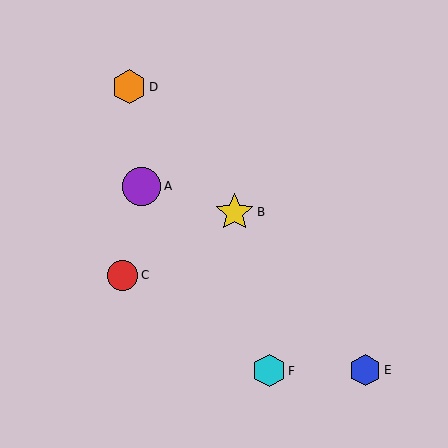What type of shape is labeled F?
Shape F is a cyan hexagon.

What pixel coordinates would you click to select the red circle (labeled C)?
Click at (123, 275) to select the red circle C.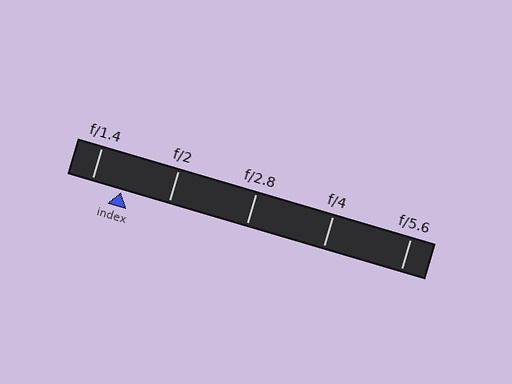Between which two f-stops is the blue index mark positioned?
The index mark is between f/1.4 and f/2.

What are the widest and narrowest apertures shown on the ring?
The widest aperture shown is f/1.4 and the narrowest is f/5.6.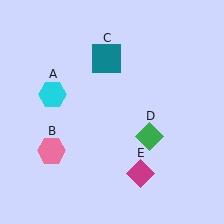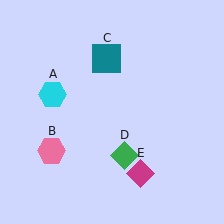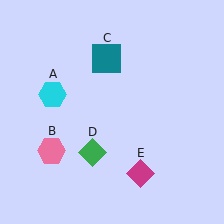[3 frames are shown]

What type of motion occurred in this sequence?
The green diamond (object D) rotated clockwise around the center of the scene.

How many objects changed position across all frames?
1 object changed position: green diamond (object D).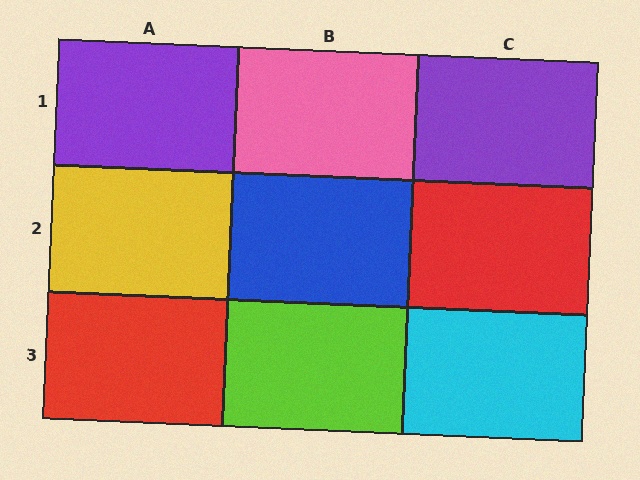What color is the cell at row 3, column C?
Cyan.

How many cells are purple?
2 cells are purple.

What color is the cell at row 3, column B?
Lime.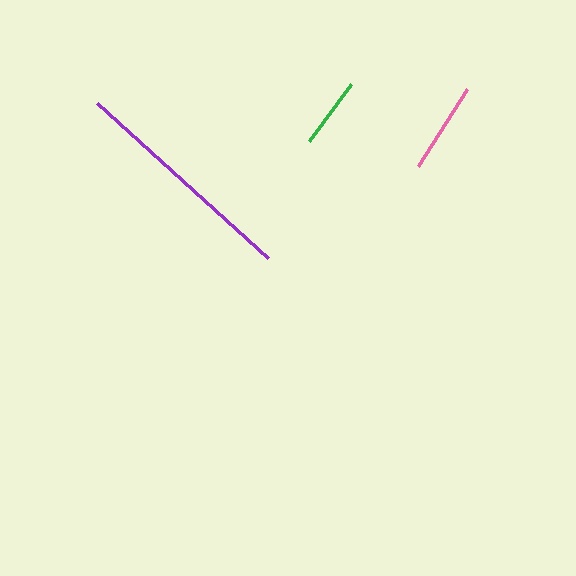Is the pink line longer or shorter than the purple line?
The purple line is longer than the pink line.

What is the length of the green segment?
The green segment is approximately 70 pixels long.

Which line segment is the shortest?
The green line is the shortest at approximately 70 pixels.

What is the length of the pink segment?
The pink segment is approximately 91 pixels long.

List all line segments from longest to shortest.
From longest to shortest: purple, pink, green.